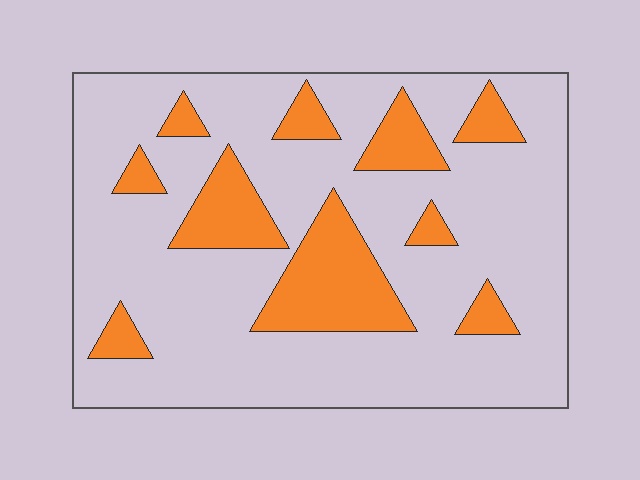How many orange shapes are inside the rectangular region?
10.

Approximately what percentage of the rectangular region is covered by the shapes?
Approximately 20%.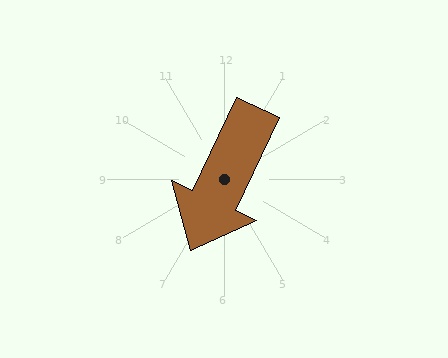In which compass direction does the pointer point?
Southwest.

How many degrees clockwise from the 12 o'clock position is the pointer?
Approximately 205 degrees.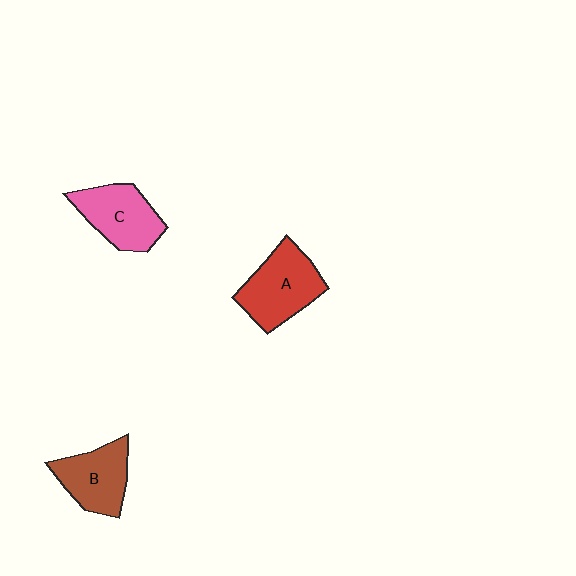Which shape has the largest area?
Shape A (red).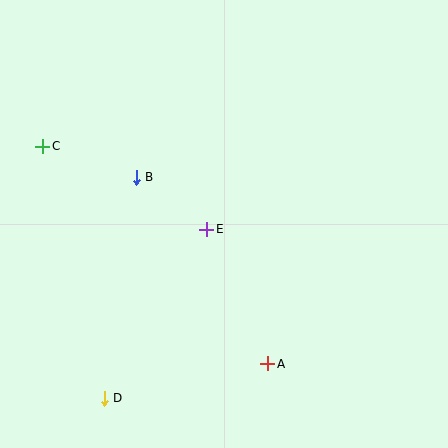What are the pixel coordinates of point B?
Point B is at (136, 177).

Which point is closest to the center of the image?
Point E at (206, 229) is closest to the center.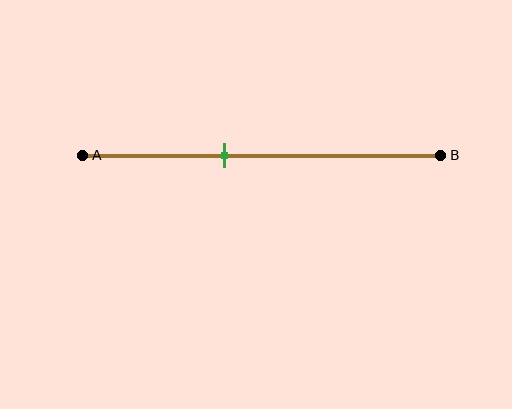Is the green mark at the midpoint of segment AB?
No, the mark is at about 40% from A, not at the 50% midpoint.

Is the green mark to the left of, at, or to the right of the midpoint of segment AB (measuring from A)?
The green mark is to the left of the midpoint of segment AB.